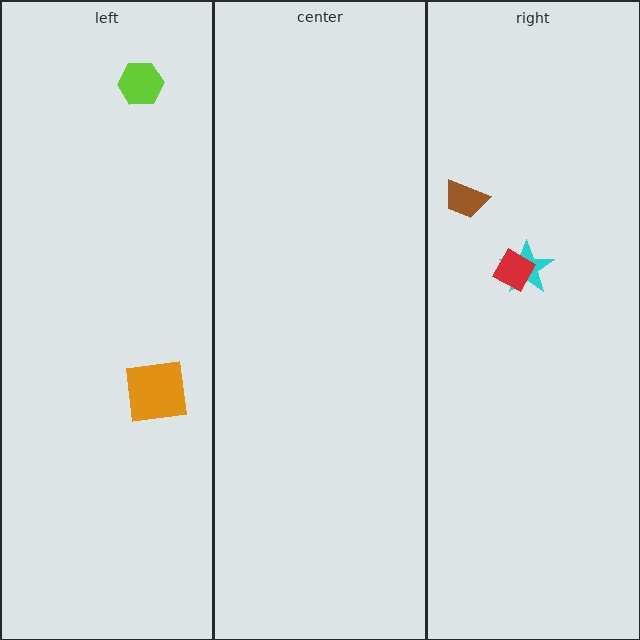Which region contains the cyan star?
The right region.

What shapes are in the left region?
The lime hexagon, the orange square.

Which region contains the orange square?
The left region.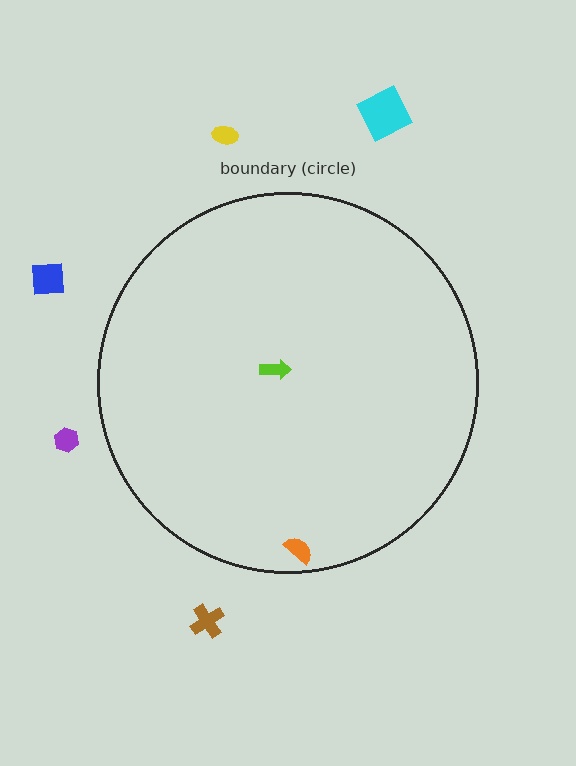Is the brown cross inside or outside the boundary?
Outside.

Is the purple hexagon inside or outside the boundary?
Outside.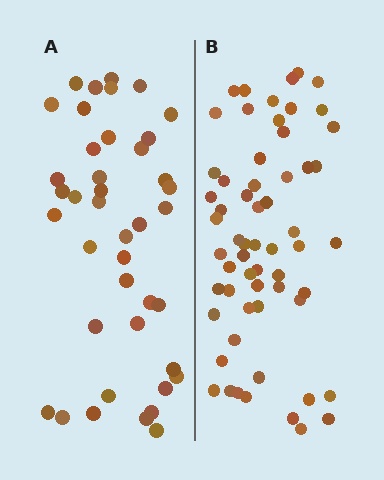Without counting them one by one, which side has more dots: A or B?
Region B (the right region) has more dots.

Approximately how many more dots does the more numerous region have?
Region B has approximately 20 more dots than region A.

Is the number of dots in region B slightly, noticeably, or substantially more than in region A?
Region B has substantially more. The ratio is roughly 1.5 to 1.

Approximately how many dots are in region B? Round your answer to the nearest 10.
About 60 dots.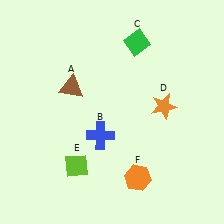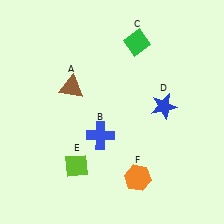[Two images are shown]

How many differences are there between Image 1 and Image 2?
There is 1 difference between the two images.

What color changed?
The star (D) changed from orange in Image 1 to blue in Image 2.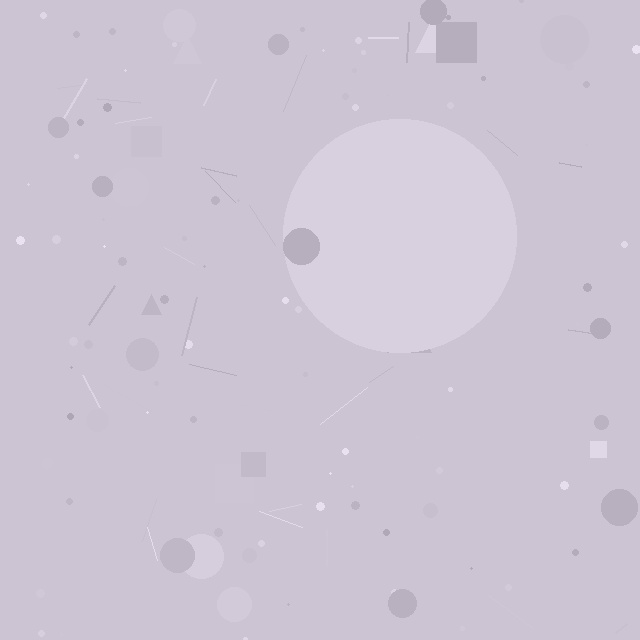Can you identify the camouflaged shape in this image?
The camouflaged shape is a circle.